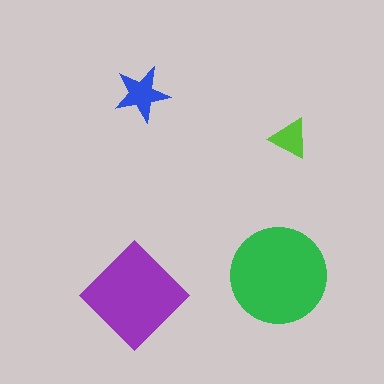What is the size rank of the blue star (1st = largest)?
3rd.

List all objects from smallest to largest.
The lime triangle, the blue star, the purple diamond, the green circle.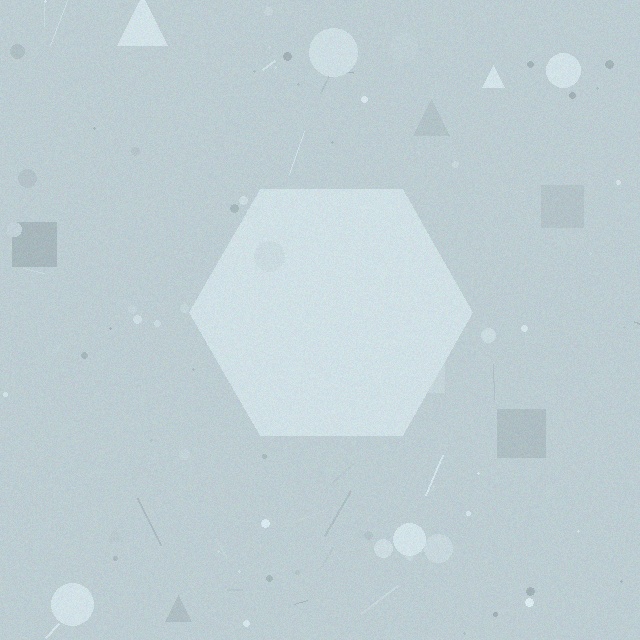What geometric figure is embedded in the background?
A hexagon is embedded in the background.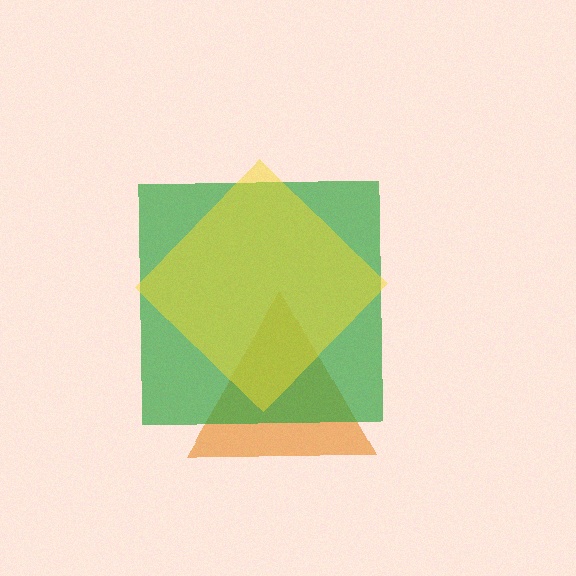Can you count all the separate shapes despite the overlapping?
Yes, there are 3 separate shapes.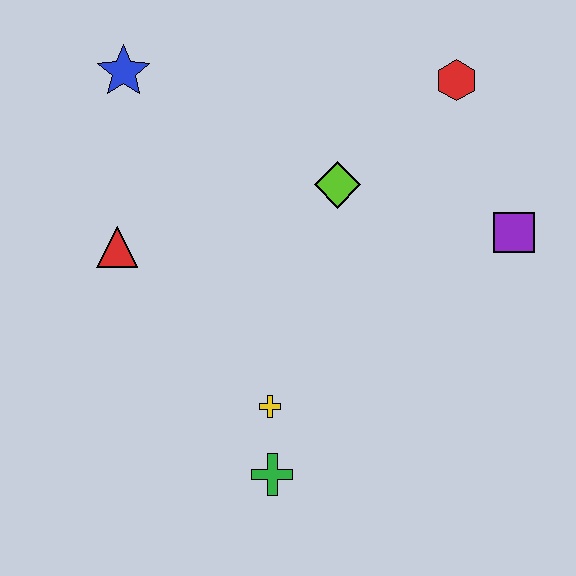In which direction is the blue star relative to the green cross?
The blue star is above the green cross.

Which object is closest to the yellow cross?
The green cross is closest to the yellow cross.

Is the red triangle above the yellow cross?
Yes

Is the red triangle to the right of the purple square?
No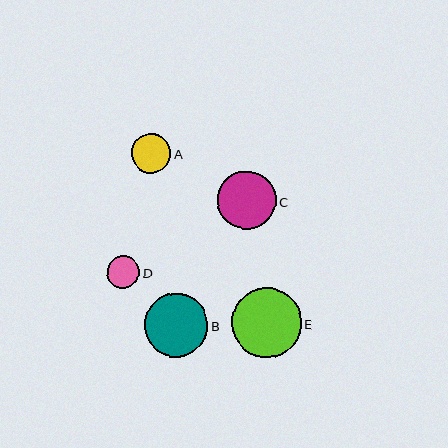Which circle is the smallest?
Circle D is the smallest with a size of approximately 33 pixels.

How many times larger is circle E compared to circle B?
Circle E is approximately 1.1 times the size of circle B.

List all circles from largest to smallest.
From largest to smallest: E, B, C, A, D.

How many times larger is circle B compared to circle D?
Circle B is approximately 2.0 times the size of circle D.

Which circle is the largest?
Circle E is the largest with a size of approximately 70 pixels.